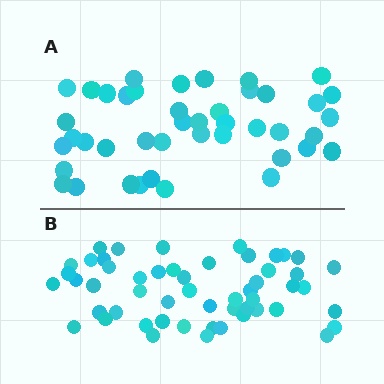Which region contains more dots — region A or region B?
Region B (the bottom region) has more dots.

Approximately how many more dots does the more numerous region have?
Region B has roughly 10 or so more dots than region A.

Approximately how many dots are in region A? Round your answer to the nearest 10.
About 40 dots. (The exact count is 43, which rounds to 40.)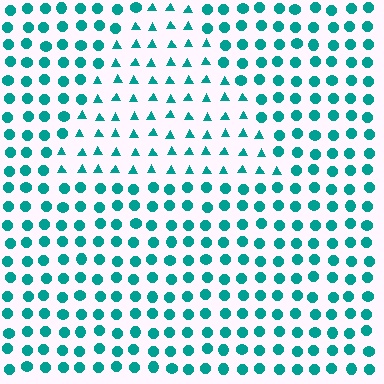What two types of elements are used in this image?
The image uses triangles inside the triangle region and circles outside it.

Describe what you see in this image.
The image is filled with small teal elements arranged in a uniform grid. A triangle-shaped region contains triangles, while the surrounding area contains circles. The boundary is defined purely by the change in element shape.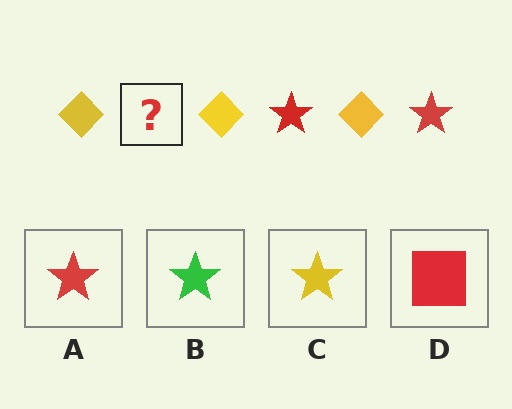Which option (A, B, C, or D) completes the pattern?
A.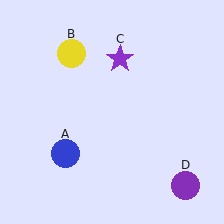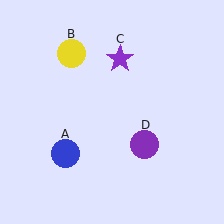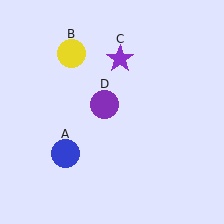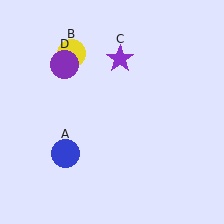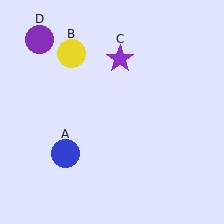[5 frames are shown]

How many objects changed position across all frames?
1 object changed position: purple circle (object D).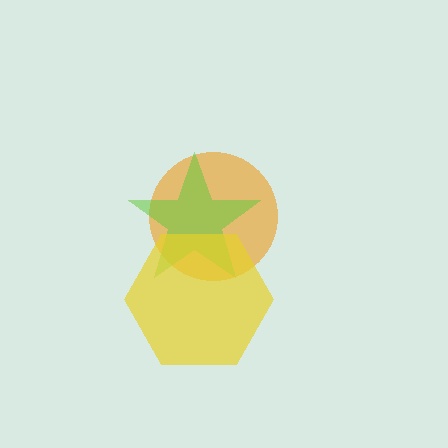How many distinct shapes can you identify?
There are 3 distinct shapes: an orange circle, a lime star, a yellow hexagon.